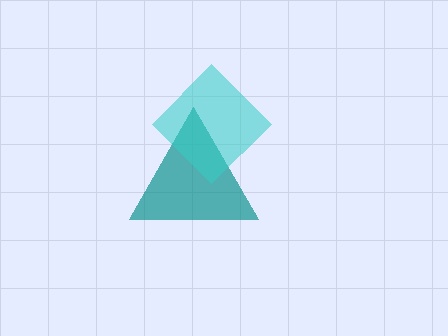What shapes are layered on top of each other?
The layered shapes are: a teal triangle, a cyan diamond.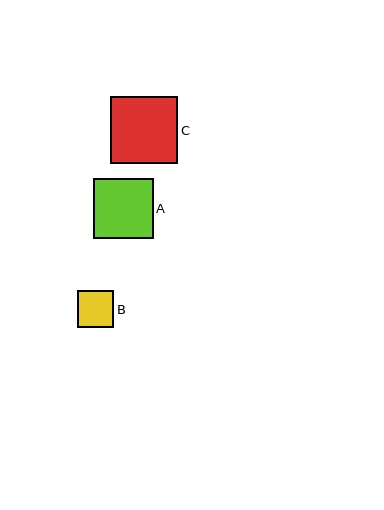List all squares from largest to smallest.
From largest to smallest: C, A, B.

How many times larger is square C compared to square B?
Square C is approximately 1.8 times the size of square B.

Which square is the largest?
Square C is the largest with a size of approximately 67 pixels.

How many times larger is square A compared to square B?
Square A is approximately 1.6 times the size of square B.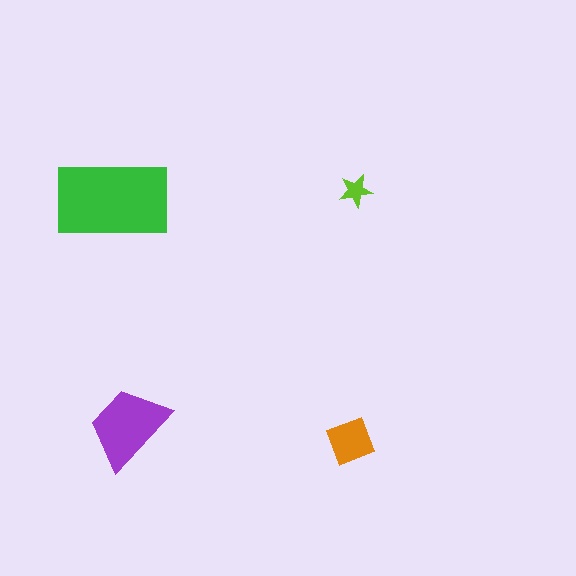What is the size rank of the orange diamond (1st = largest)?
3rd.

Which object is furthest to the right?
The lime star is rightmost.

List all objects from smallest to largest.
The lime star, the orange diamond, the purple trapezoid, the green rectangle.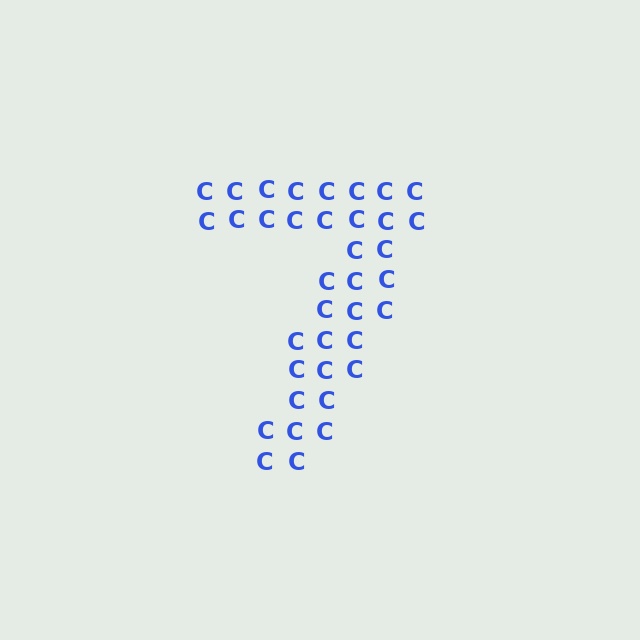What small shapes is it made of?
It is made of small letter C's.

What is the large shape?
The large shape is the digit 7.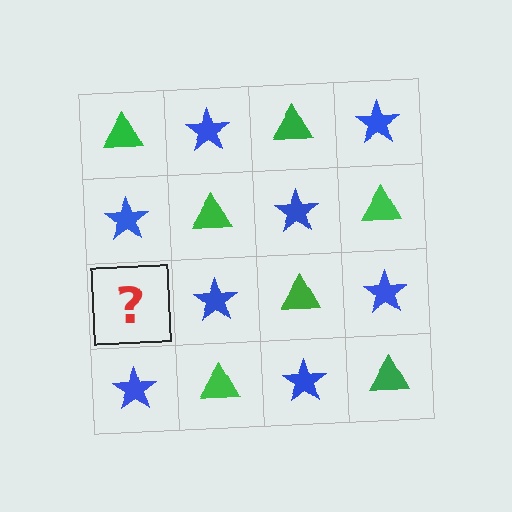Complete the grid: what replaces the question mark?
The question mark should be replaced with a green triangle.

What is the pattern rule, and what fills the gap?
The rule is that it alternates green triangle and blue star in a checkerboard pattern. The gap should be filled with a green triangle.